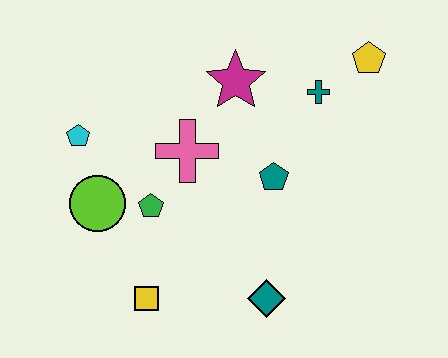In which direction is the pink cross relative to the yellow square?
The pink cross is above the yellow square.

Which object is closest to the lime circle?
The green pentagon is closest to the lime circle.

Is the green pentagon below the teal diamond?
No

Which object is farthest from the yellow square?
The yellow pentagon is farthest from the yellow square.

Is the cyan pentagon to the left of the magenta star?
Yes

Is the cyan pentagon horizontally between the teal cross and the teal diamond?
No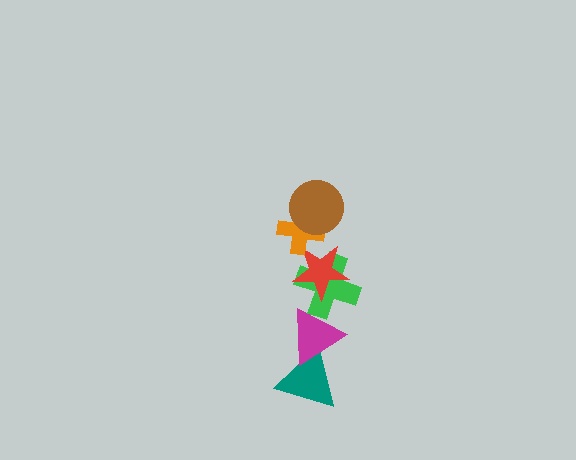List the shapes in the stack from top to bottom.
From top to bottom: the brown circle, the orange cross, the red star, the green cross, the magenta triangle, the teal triangle.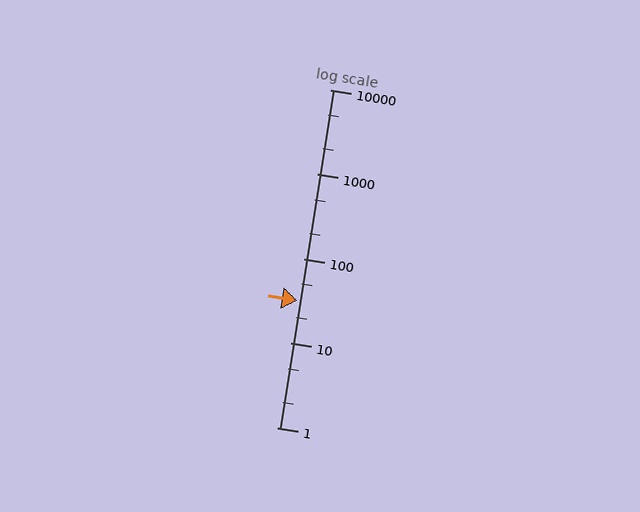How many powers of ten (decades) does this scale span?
The scale spans 4 decades, from 1 to 10000.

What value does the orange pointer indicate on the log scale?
The pointer indicates approximately 32.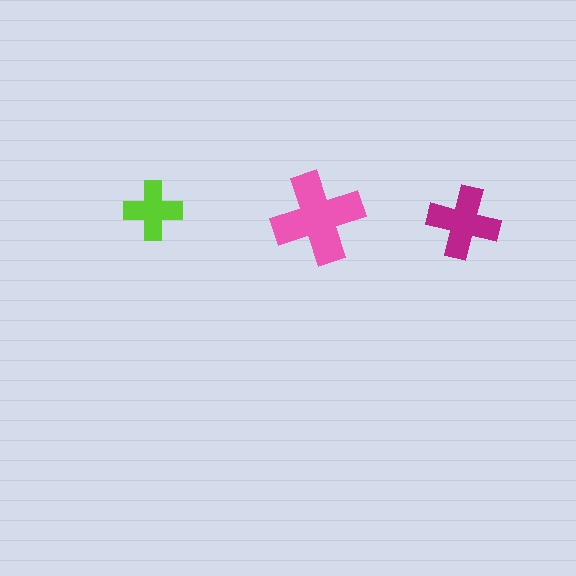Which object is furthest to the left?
The lime cross is leftmost.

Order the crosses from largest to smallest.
the pink one, the magenta one, the lime one.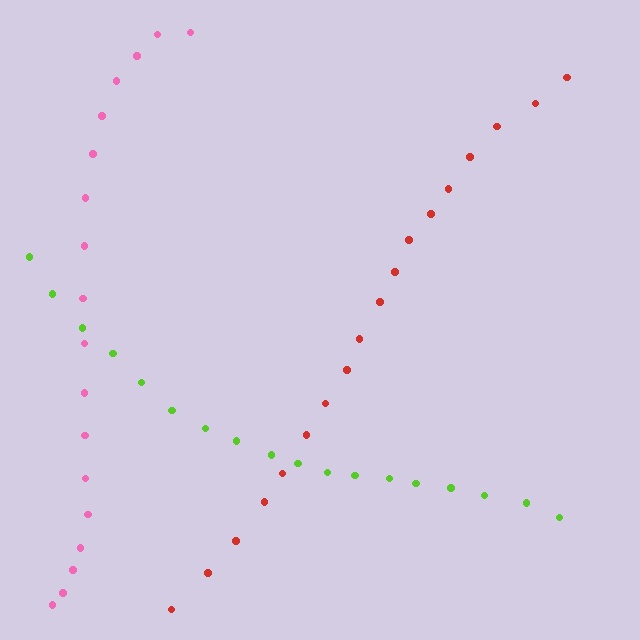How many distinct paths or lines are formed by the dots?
There are 3 distinct paths.